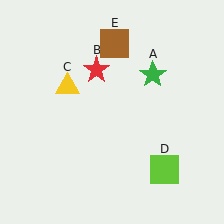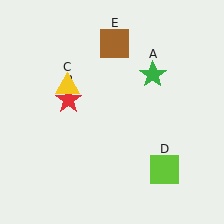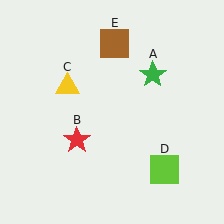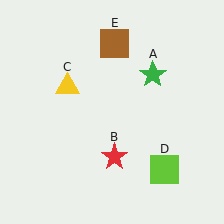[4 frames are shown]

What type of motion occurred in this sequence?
The red star (object B) rotated counterclockwise around the center of the scene.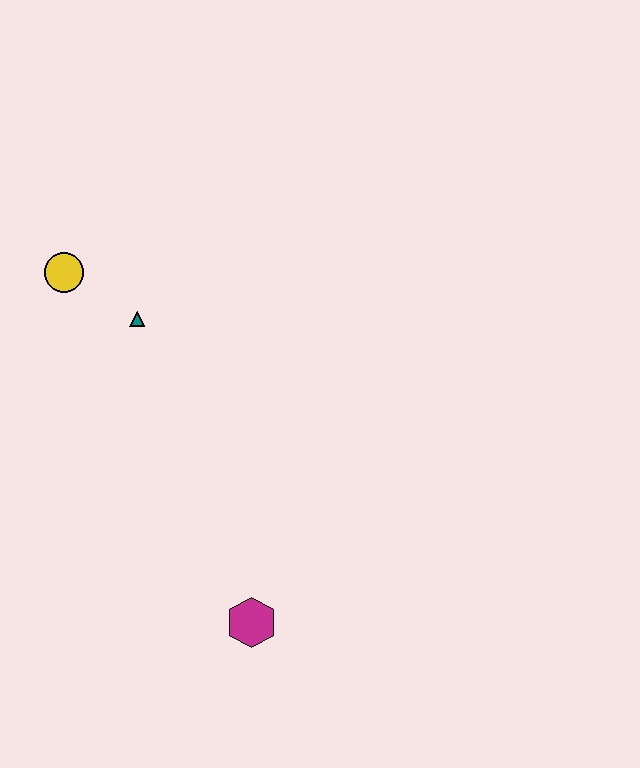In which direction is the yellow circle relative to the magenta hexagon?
The yellow circle is above the magenta hexagon.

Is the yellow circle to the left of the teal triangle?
Yes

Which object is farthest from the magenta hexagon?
The yellow circle is farthest from the magenta hexagon.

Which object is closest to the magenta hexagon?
The teal triangle is closest to the magenta hexagon.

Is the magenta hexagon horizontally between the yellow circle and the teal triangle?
No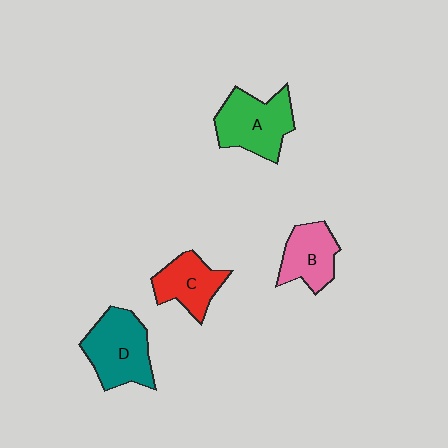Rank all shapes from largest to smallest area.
From largest to smallest: D (teal), A (green), C (red), B (pink).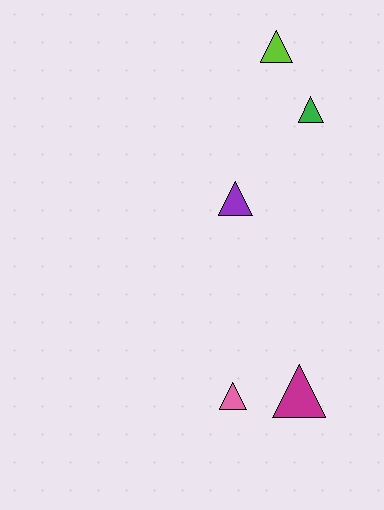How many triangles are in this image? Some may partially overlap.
There are 5 triangles.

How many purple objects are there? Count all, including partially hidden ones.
There is 1 purple object.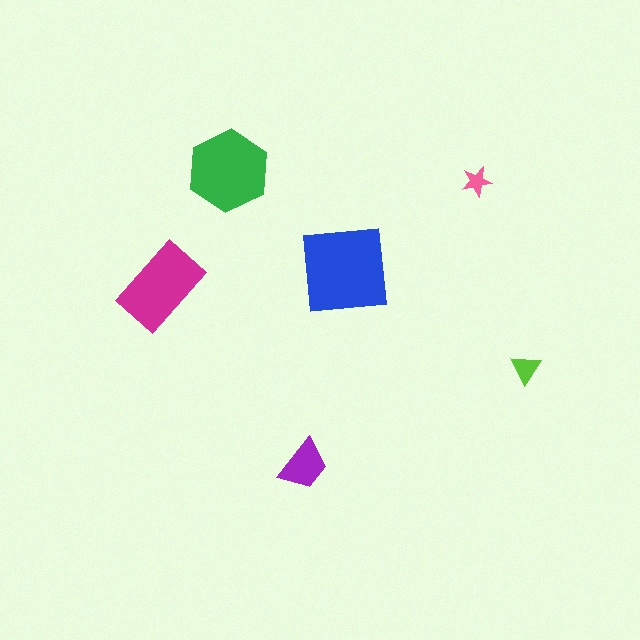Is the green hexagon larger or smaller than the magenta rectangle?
Larger.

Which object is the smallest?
The pink star.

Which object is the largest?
The blue square.